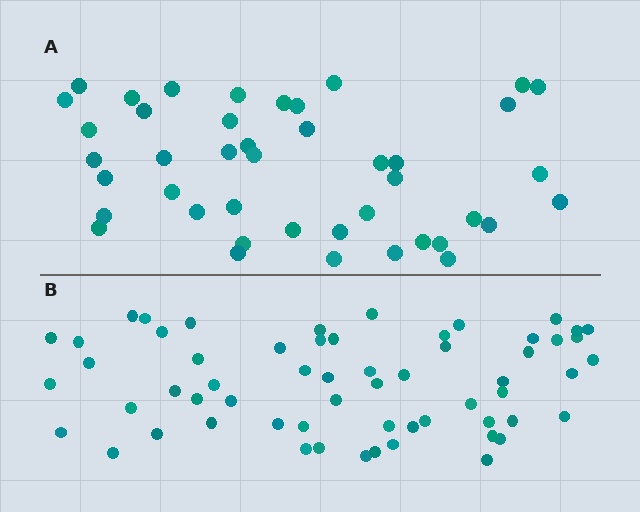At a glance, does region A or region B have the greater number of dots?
Region B (the bottom region) has more dots.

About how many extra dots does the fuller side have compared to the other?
Region B has approximately 15 more dots than region A.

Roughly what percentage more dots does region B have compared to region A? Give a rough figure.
About 40% more.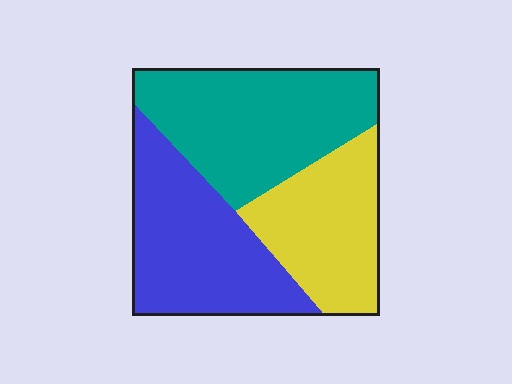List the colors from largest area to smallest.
From largest to smallest: teal, blue, yellow.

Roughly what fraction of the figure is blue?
Blue covers around 35% of the figure.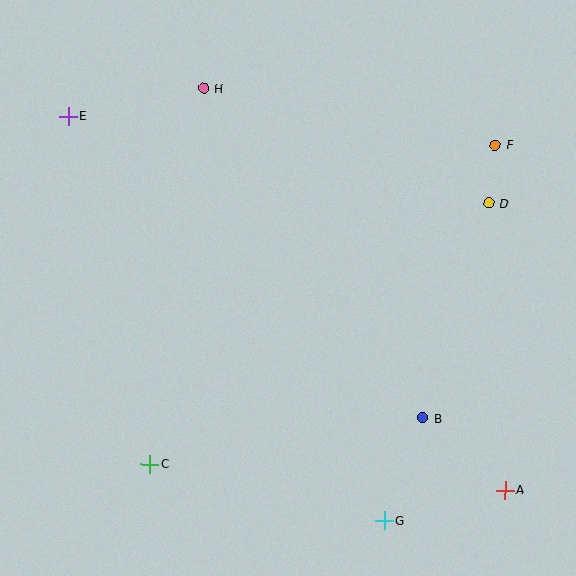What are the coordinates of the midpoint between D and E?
The midpoint between D and E is at (279, 160).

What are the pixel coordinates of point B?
Point B is at (422, 418).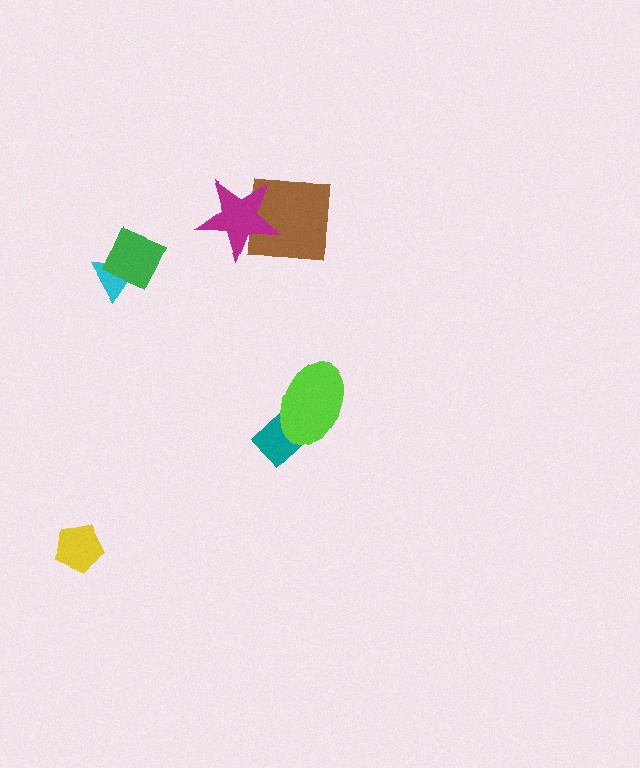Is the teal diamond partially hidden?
Yes, it is partially covered by another shape.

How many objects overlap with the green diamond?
1 object overlaps with the green diamond.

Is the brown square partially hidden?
Yes, it is partially covered by another shape.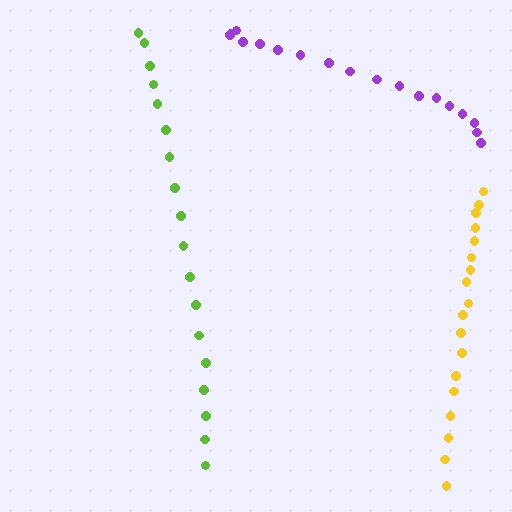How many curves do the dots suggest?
There are 3 distinct paths.